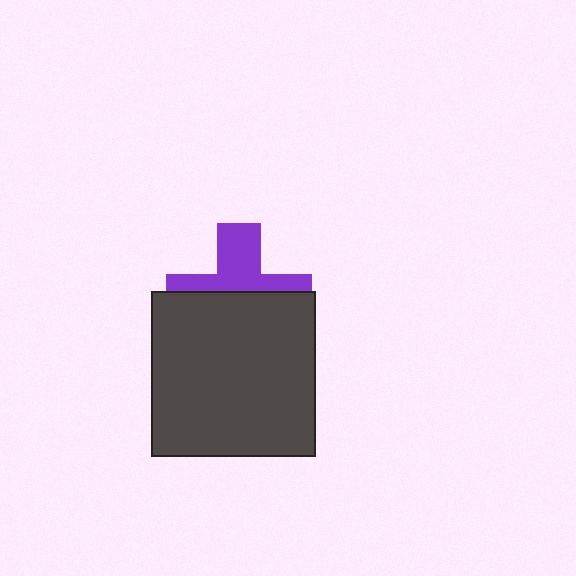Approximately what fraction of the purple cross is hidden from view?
Roughly 56% of the purple cross is hidden behind the dark gray square.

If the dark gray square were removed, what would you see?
You would see the complete purple cross.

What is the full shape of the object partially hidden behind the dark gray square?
The partially hidden object is a purple cross.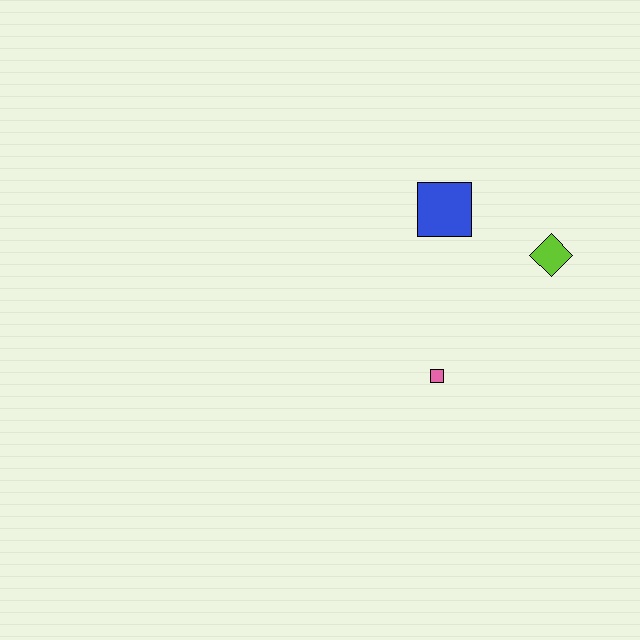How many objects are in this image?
There are 3 objects.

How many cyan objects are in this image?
There are no cyan objects.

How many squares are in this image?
There are 2 squares.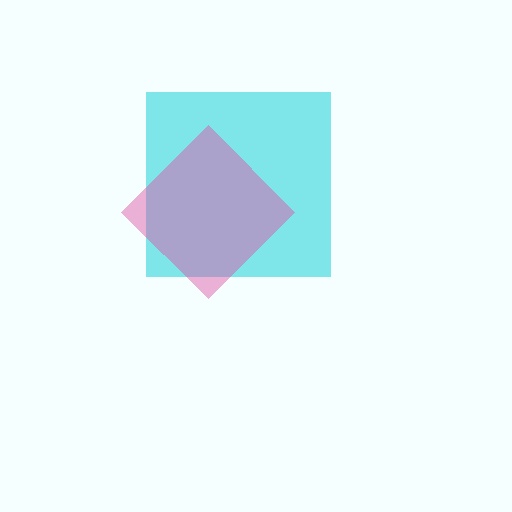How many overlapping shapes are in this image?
There are 2 overlapping shapes in the image.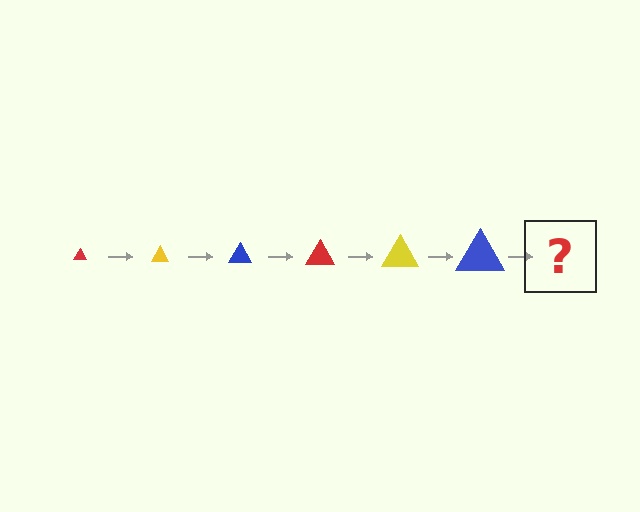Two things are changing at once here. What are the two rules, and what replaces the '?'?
The two rules are that the triangle grows larger each step and the color cycles through red, yellow, and blue. The '?' should be a red triangle, larger than the previous one.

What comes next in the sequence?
The next element should be a red triangle, larger than the previous one.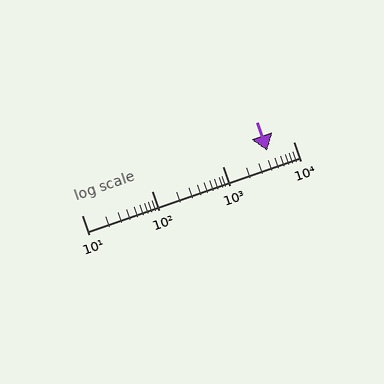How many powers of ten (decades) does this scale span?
The scale spans 3 decades, from 10 to 10000.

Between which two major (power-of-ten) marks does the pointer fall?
The pointer is between 1000 and 10000.